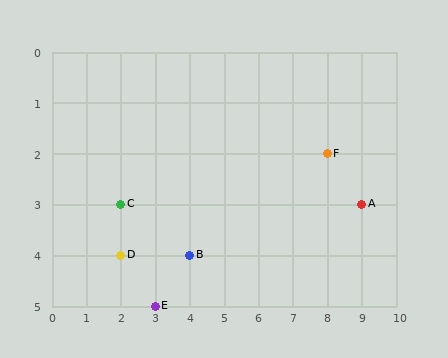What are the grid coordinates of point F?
Point F is at grid coordinates (8, 2).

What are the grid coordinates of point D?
Point D is at grid coordinates (2, 4).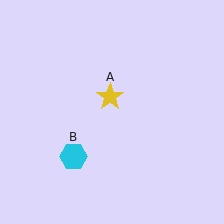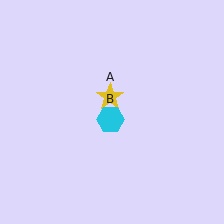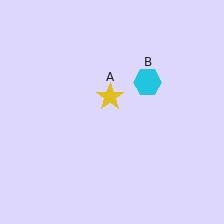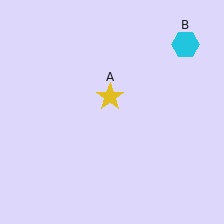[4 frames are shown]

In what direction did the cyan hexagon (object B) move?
The cyan hexagon (object B) moved up and to the right.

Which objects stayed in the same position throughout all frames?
Yellow star (object A) remained stationary.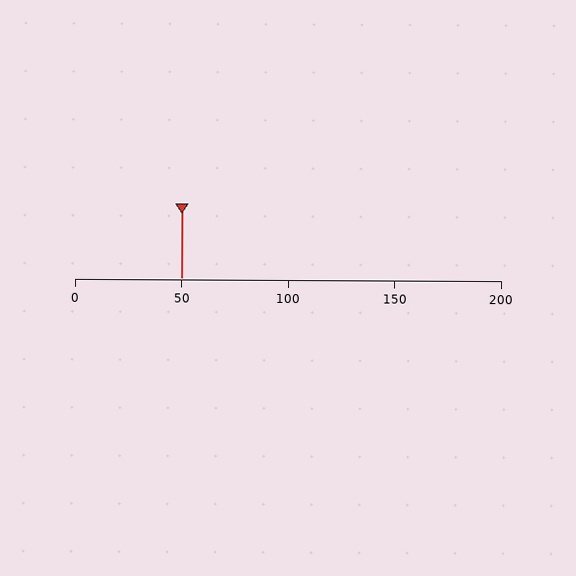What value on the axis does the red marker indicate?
The marker indicates approximately 50.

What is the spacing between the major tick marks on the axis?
The major ticks are spaced 50 apart.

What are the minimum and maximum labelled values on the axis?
The axis runs from 0 to 200.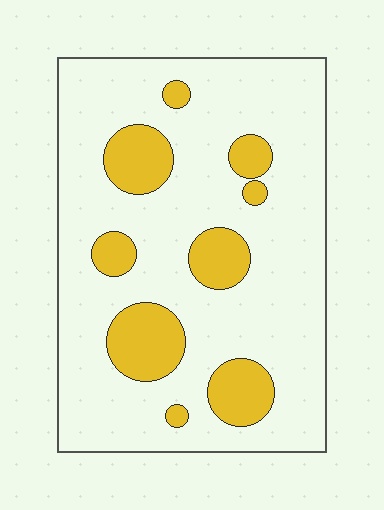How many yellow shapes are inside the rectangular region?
9.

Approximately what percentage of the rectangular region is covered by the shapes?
Approximately 20%.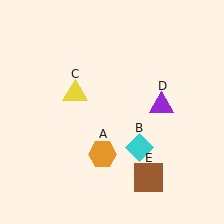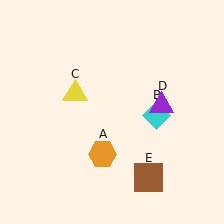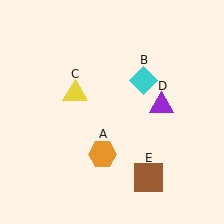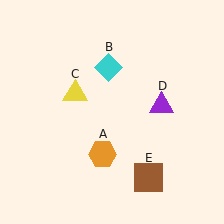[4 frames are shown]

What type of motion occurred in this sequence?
The cyan diamond (object B) rotated counterclockwise around the center of the scene.